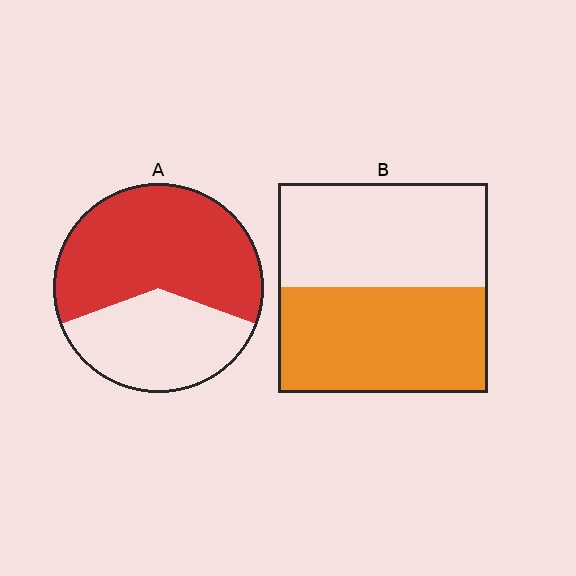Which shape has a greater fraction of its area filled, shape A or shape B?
Shape A.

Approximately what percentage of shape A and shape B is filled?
A is approximately 60% and B is approximately 50%.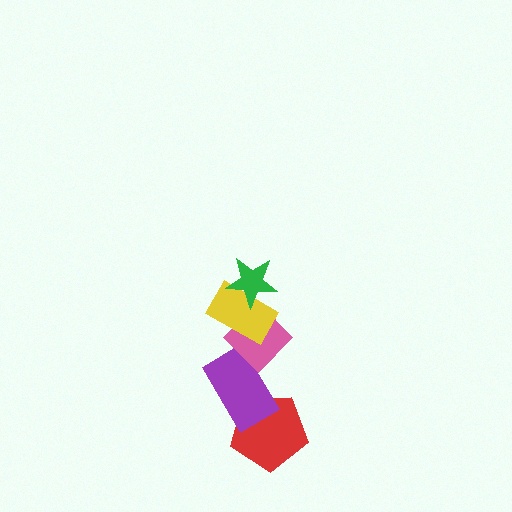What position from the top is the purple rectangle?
The purple rectangle is 4th from the top.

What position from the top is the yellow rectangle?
The yellow rectangle is 2nd from the top.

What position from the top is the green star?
The green star is 1st from the top.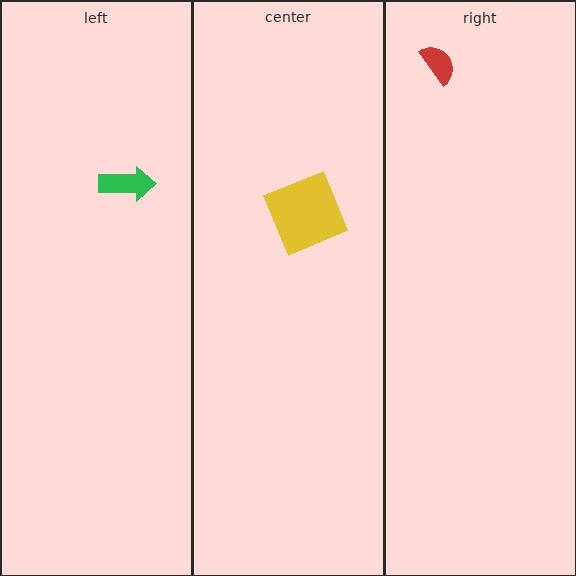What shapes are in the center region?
The yellow square.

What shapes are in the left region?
The green arrow.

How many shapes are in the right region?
1.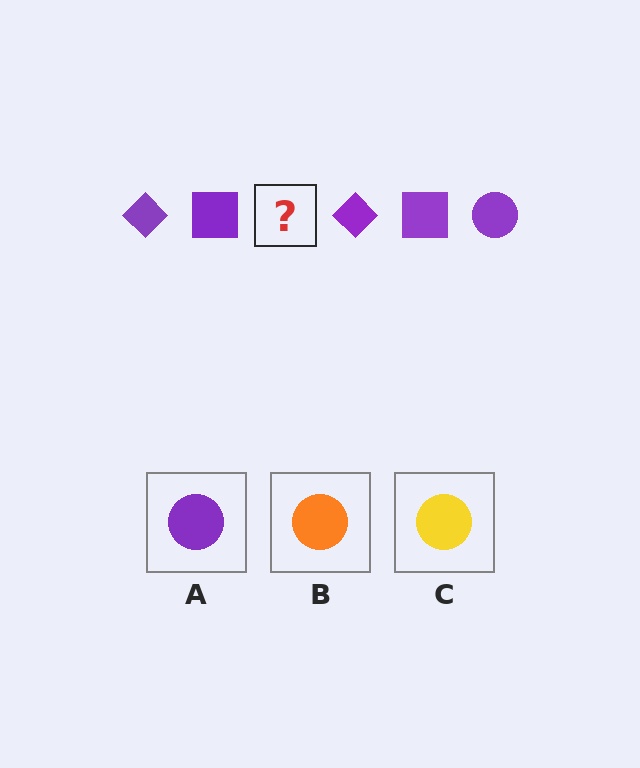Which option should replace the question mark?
Option A.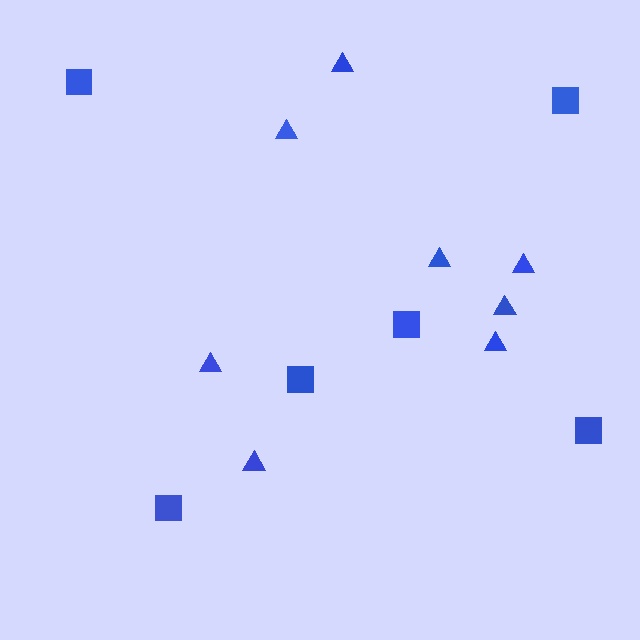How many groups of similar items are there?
There are 2 groups: one group of triangles (8) and one group of squares (6).